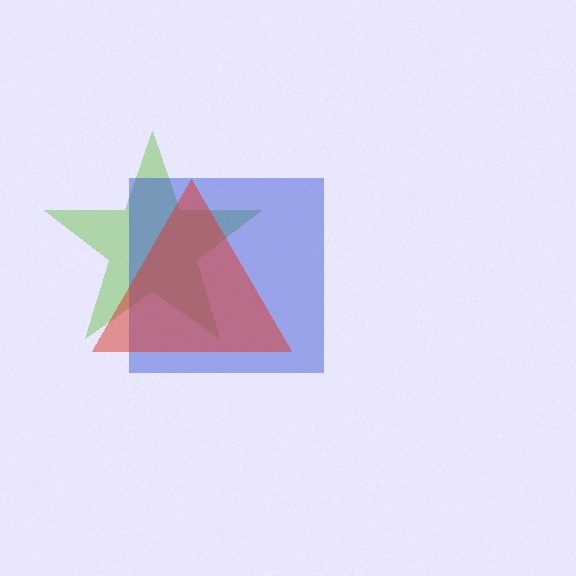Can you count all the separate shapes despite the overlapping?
Yes, there are 3 separate shapes.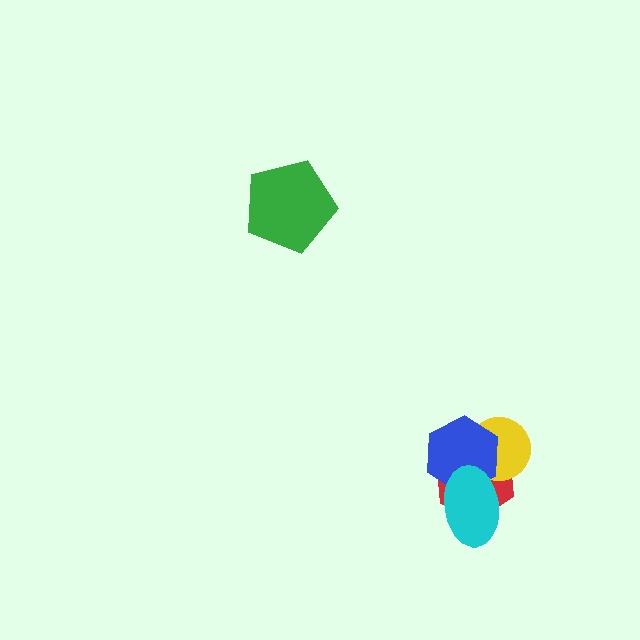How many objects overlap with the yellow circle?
3 objects overlap with the yellow circle.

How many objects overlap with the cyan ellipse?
3 objects overlap with the cyan ellipse.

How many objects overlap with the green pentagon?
0 objects overlap with the green pentagon.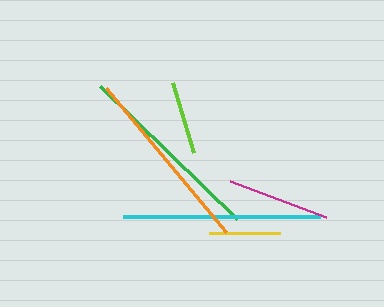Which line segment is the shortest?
The yellow line is the shortest at approximately 71 pixels.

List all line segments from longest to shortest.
From longest to shortest: cyan, green, orange, magenta, lime, yellow.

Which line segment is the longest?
The cyan line is the longest at approximately 197 pixels.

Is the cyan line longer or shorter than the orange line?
The cyan line is longer than the orange line.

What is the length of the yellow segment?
The yellow segment is approximately 71 pixels long.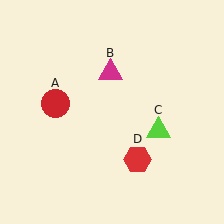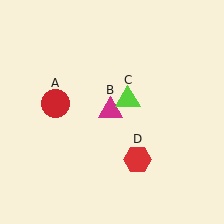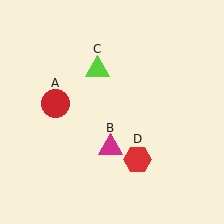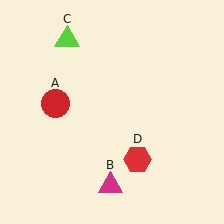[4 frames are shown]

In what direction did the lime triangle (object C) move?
The lime triangle (object C) moved up and to the left.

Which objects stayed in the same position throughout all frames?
Red circle (object A) and red hexagon (object D) remained stationary.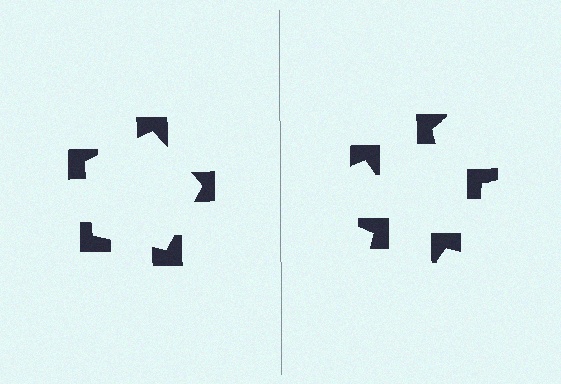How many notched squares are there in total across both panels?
10 — 5 on each side.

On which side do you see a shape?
An illusory pentagon appears on the left side. On the right side the wedge cuts are rotated, so no coherent shape forms.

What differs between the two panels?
The notched squares are positioned identically on both sides; only the wedge orientations differ. On the left they align to a pentagon; on the right they are misaligned.